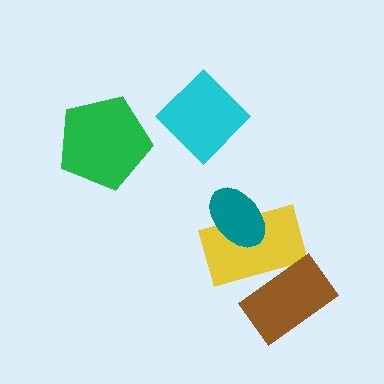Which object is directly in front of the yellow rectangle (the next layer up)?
The teal ellipse is directly in front of the yellow rectangle.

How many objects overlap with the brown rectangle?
1 object overlaps with the brown rectangle.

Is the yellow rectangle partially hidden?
Yes, it is partially covered by another shape.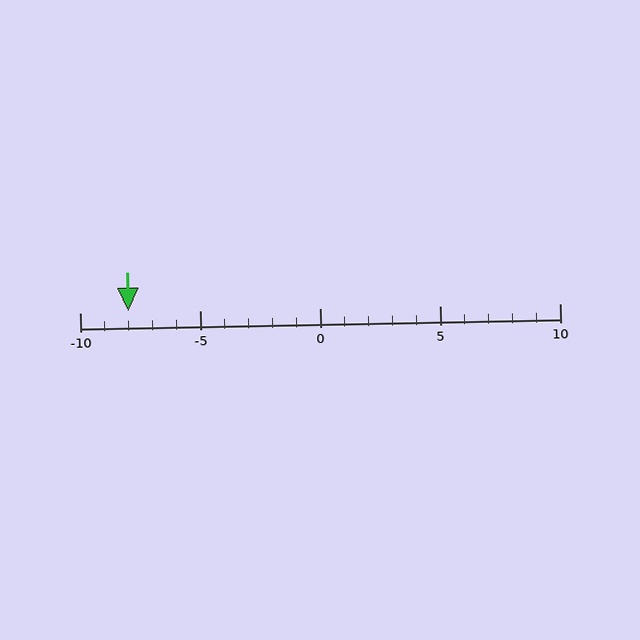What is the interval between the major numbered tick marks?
The major tick marks are spaced 5 units apart.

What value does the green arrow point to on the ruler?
The green arrow points to approximately -8.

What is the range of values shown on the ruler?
The ruler shows values from -10 to 10.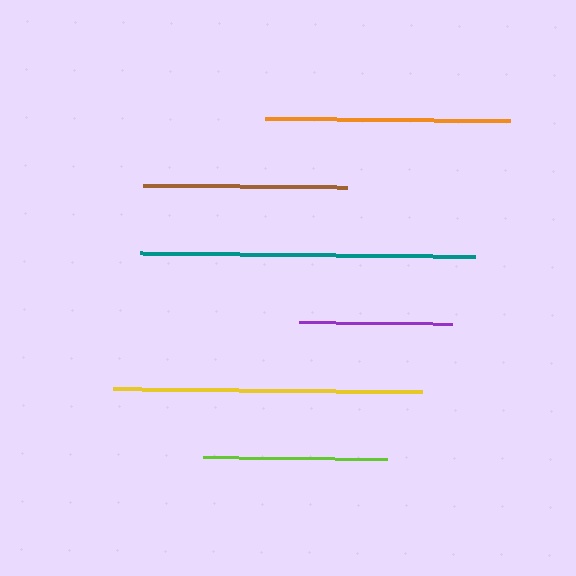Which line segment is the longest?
The teal line is the longest at approximately 335 pixels.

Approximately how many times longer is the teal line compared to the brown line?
The teal line is approximately 1.6 times the length of the brown line.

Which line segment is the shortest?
The purple line is the shortest at approximately 152 pixels.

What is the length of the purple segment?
The purple segment is approximately 152 pixels long.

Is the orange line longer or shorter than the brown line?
The orange line is longer than the brown line.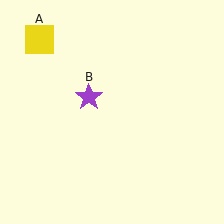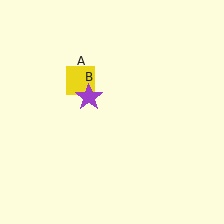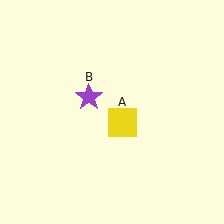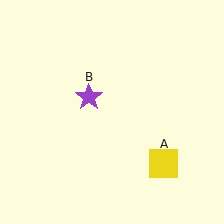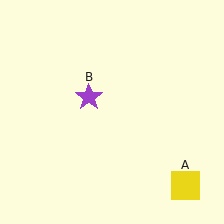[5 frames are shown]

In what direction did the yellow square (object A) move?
The yellow square (object A) moved down and to the right.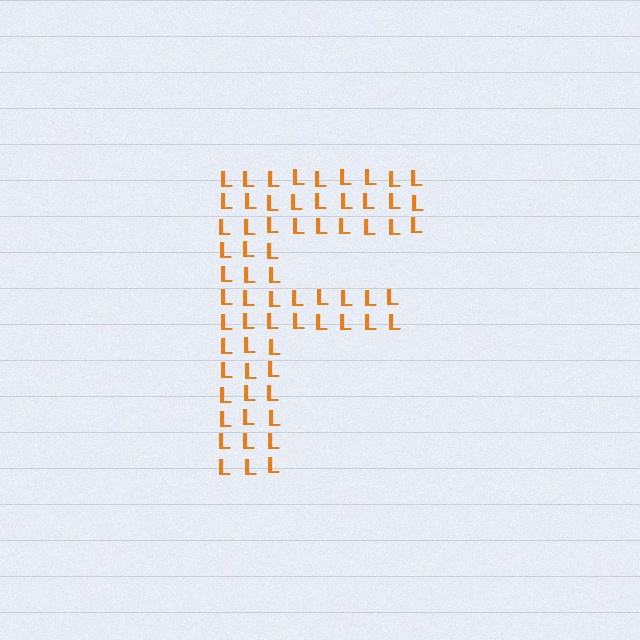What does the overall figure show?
The overall figure shows the letter F.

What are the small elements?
The small elements are letter L's.